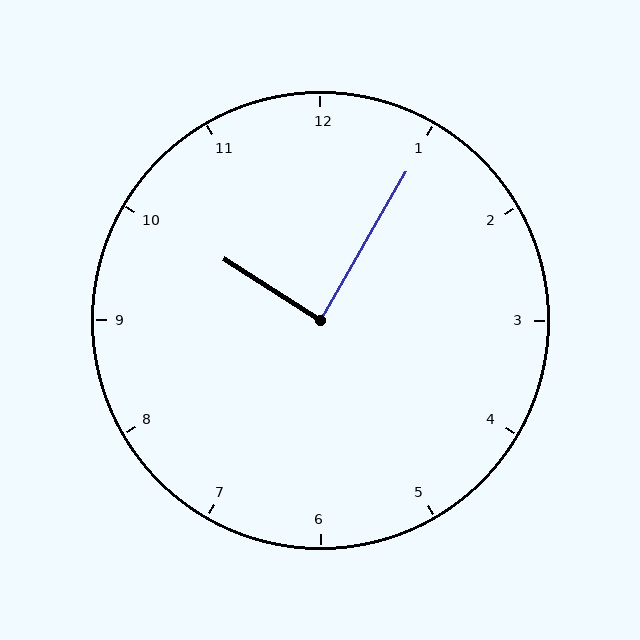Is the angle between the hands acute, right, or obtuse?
It is right.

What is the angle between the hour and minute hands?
Approximately 88 degrees.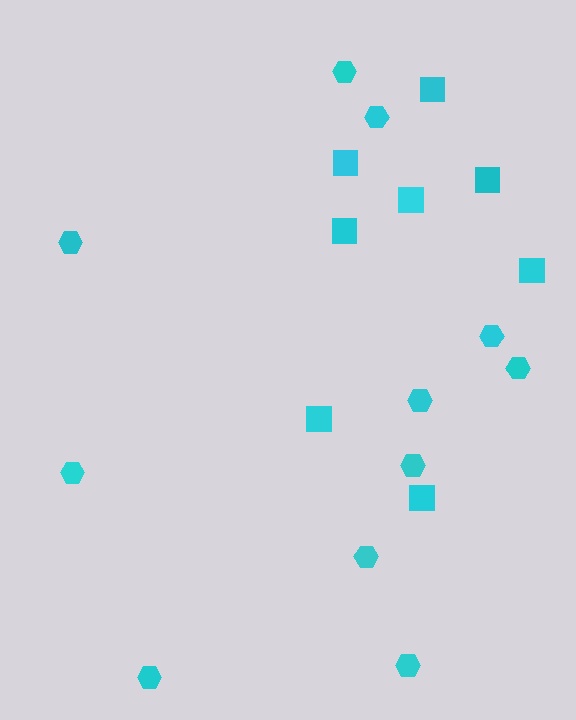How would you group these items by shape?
There are 2 groups: one group of hexagons (11) and one group of squares (8).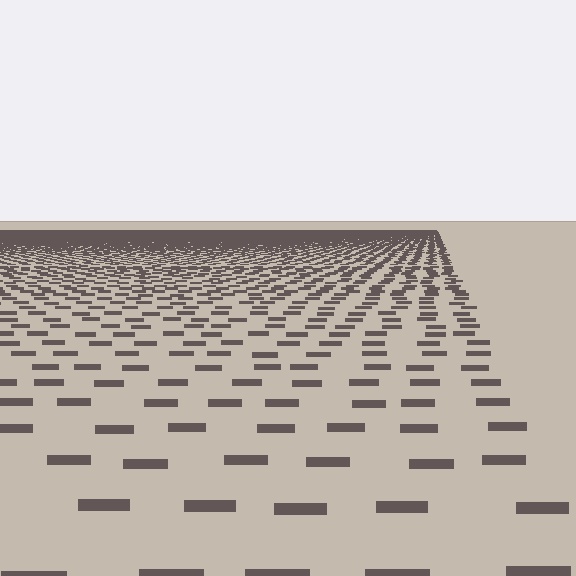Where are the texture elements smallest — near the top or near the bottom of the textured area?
Near the top.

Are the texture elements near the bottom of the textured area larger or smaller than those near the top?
Larger. Near the bottom, elements are closer to the viewer and appear at a bigger on-screen size.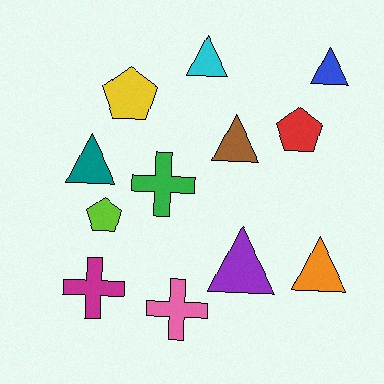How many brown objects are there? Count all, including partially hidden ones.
There is 1 brown object.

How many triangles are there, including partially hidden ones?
There are 6 triangles.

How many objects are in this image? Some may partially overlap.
There are 12 objects.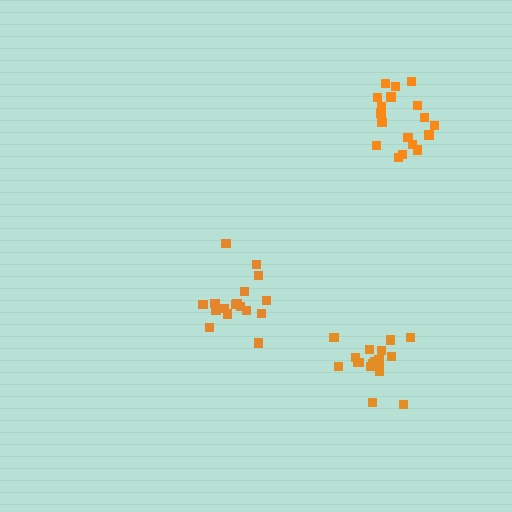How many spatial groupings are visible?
There are 3 spatial groupings.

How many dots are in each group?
Group 1: 17 dots, Group 2: 18 dots, Group 3: 18 dots (53 total).